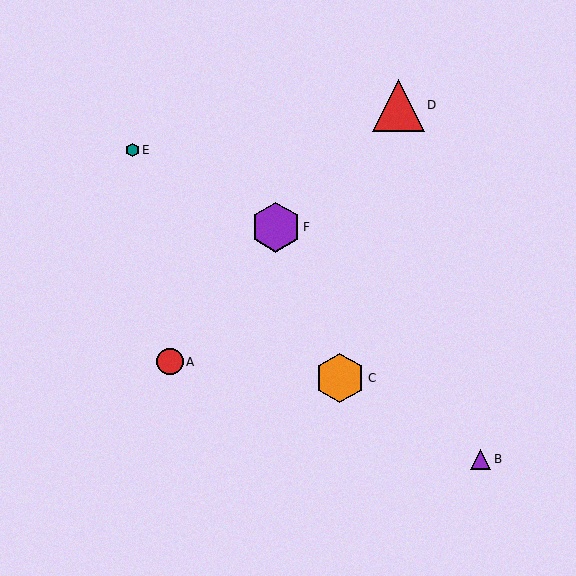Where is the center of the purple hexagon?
The center of the purple hexagon is at (276, 227).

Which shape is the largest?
The red triangle (labeled D) is the largest.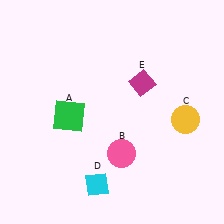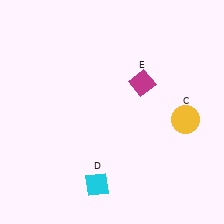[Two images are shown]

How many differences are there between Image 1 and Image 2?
There are 2 differences between the two images.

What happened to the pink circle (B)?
The pink circle (B) was removed in Image 2. It was in the bottom-right area of Image 1.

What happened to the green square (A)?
The green square (A) was removed in Image 2. It was in the bottom-left area of Image 1.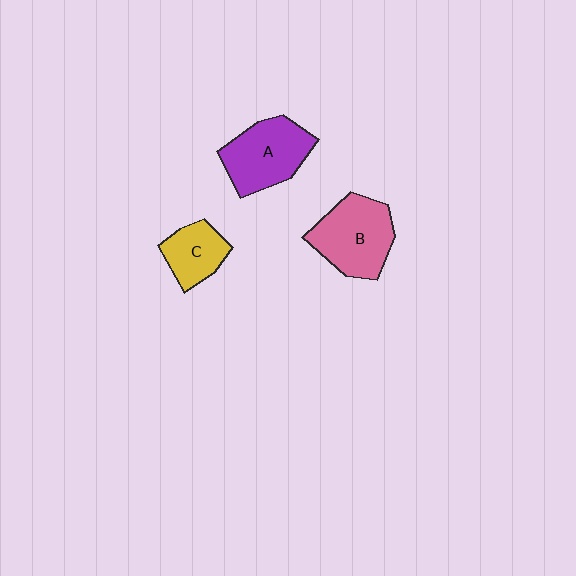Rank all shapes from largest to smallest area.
From largest to smallest: B (pink), A (purple), C (yellow).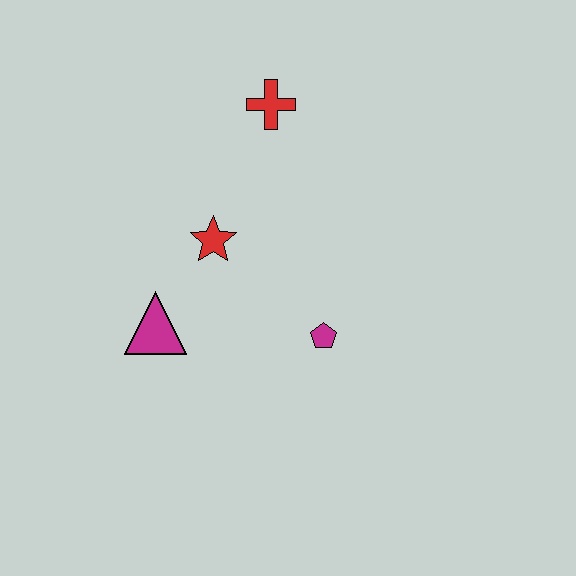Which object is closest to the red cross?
The red star is closest to the red cross.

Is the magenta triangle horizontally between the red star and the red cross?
No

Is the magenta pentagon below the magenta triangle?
Yes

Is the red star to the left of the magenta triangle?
No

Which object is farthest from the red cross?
The magenta triangle is farthest from the red cross.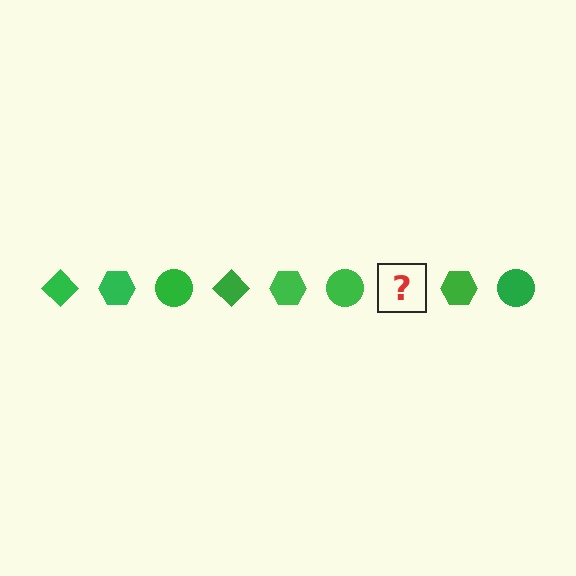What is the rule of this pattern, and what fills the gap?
The rule is that the pattern cycles through diamond, hexagon, circle shapes in green. The gap should be filled with a green diamond.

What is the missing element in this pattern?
The missing element is a green diamond.